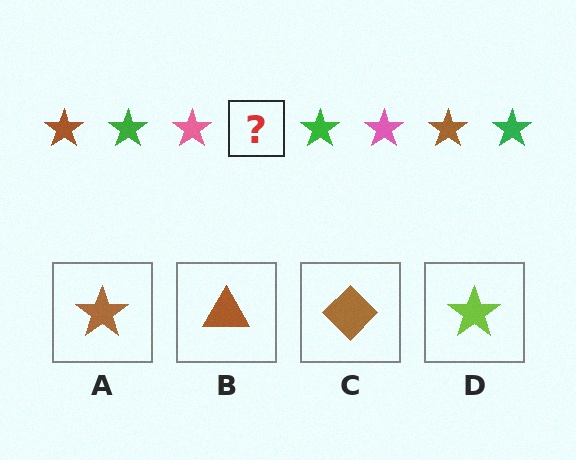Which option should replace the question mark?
Option A.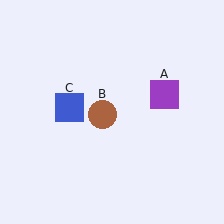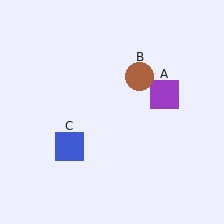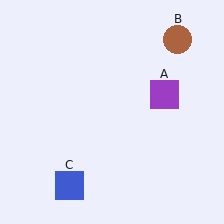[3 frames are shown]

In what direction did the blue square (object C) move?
The blue square (object C) moved down.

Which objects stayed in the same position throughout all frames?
Purple square (object A) remained stationary.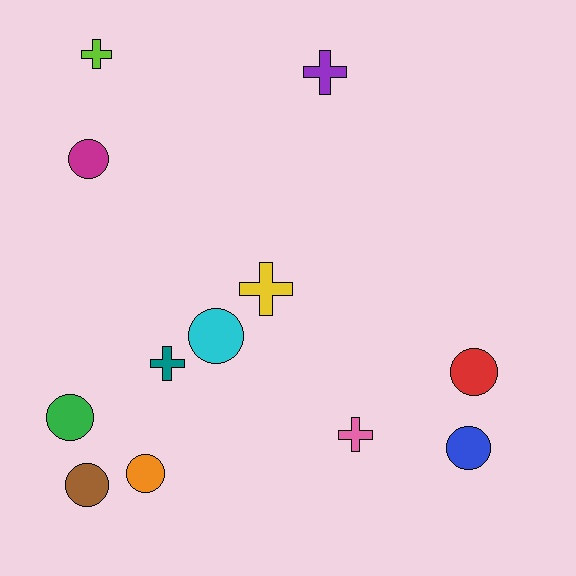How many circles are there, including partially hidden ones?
There are 7 circles.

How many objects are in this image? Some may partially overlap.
There are 12 objects.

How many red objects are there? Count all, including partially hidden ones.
There is 1 red object.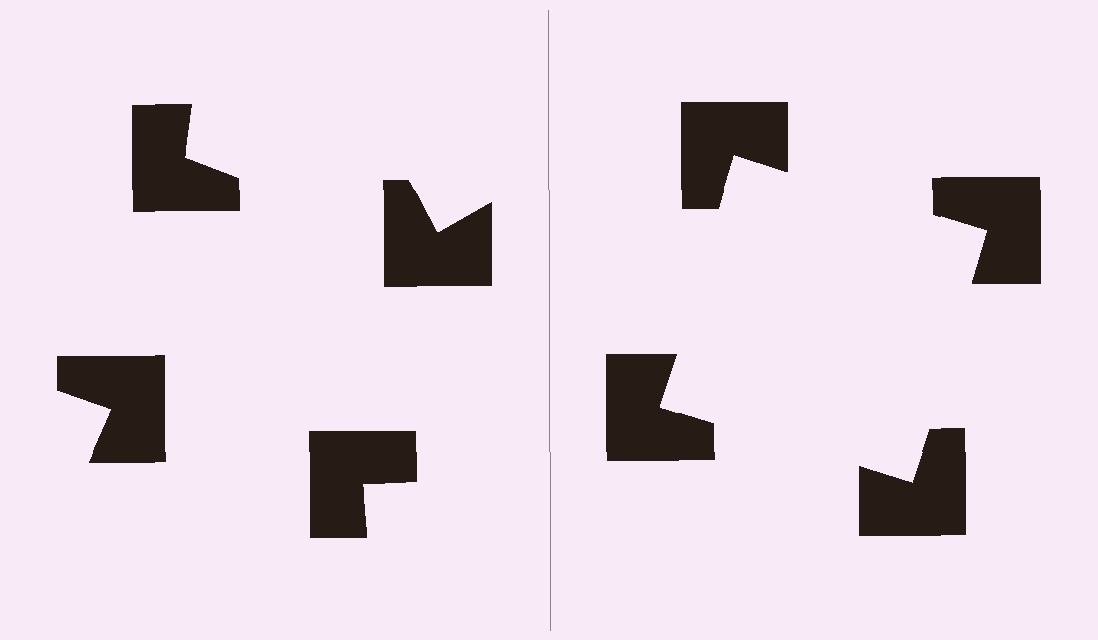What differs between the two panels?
The notched squares are positioned identically on both sides; only the wedge orientations differ. On the right they align to a square; on the left they are misaligned.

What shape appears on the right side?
An illusory square.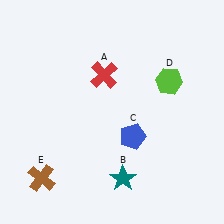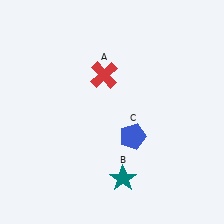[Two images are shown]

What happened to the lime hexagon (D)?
The lime hexagon (D) was removed in Image 2. It was in the top-right area of Image 1.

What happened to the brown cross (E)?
The brown cross (E) was removed in Image 2. It was in the bottom-left area of Image 1.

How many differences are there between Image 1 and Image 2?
There are 2 differences between the two images.